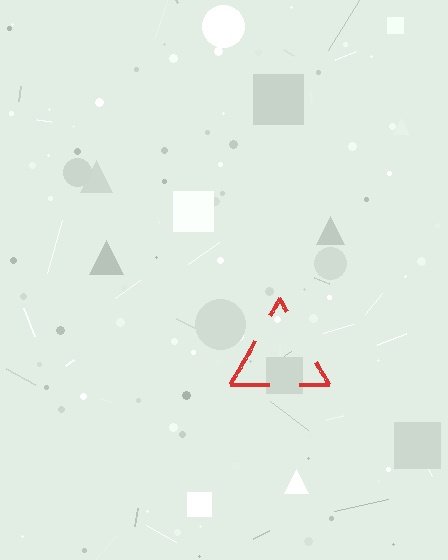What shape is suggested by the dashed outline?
The dashed outline suggests a triangle.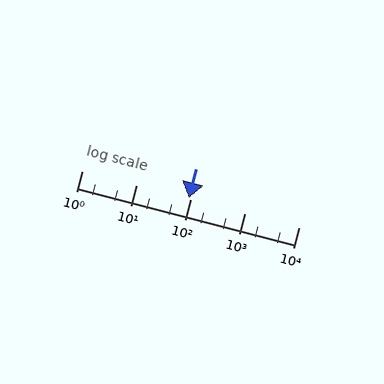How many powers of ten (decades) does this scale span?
The scale spans 4 decades, from 1 to 10000.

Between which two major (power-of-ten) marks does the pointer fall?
The pointer is between 10 and 100.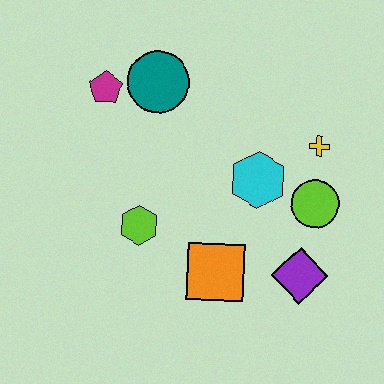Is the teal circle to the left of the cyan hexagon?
Yes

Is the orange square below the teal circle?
Yes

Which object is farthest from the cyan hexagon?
The magenta pentagon is farthest from the cyan hexagon.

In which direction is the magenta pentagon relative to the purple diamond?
The magenta pentagon is to the left of the purple diamond.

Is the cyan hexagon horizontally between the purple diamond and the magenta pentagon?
Yes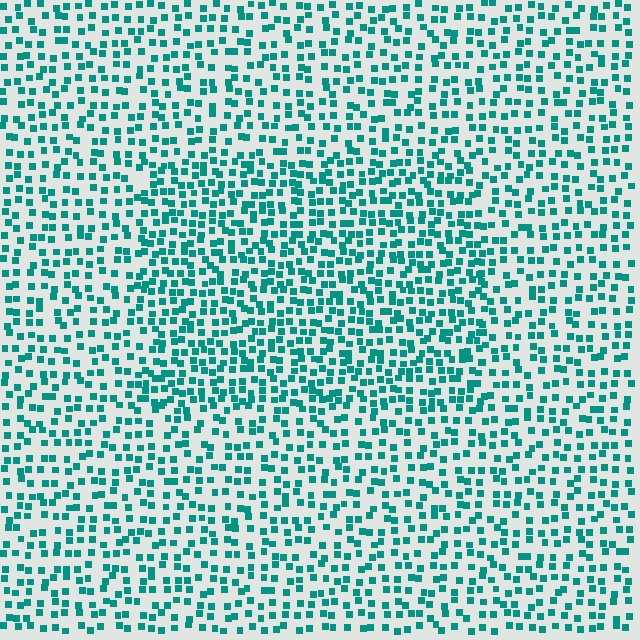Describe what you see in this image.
The image contains small teal elements arranged at two different densities. A rectangle-shaped region is visible where the elements are more densely packed than the surrounding area.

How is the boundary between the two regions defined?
The boundary is defined by a change in element density (approximately 1.5x ratio). All elements are the same color, size, and shape.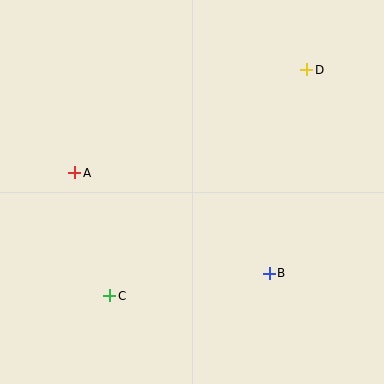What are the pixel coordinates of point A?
Point A is at (75, 173).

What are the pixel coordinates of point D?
Point D is at (307, 70).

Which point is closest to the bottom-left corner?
Point C is closest to the bottom-left corner.